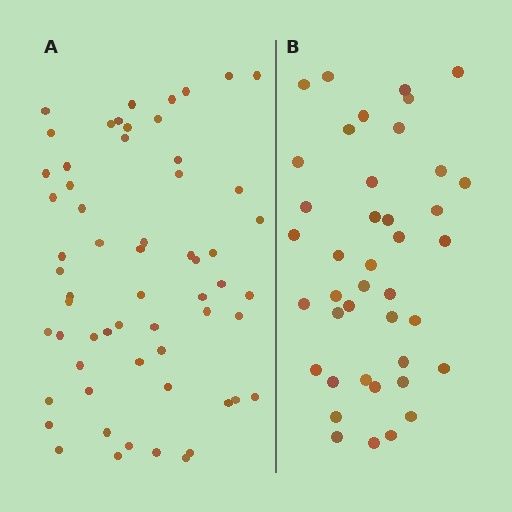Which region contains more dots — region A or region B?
Region A (the left region) has more dots.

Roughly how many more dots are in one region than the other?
Region A has approximately 20 more dots than region B.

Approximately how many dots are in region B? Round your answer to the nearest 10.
About 40 dots. (The exact count is 41, which rounds to 40.)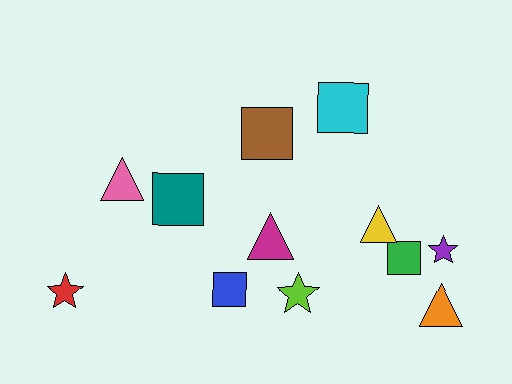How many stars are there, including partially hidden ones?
There are 3 stars.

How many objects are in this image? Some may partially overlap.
There are 12 objects.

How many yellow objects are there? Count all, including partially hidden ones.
There is 1 yellow object.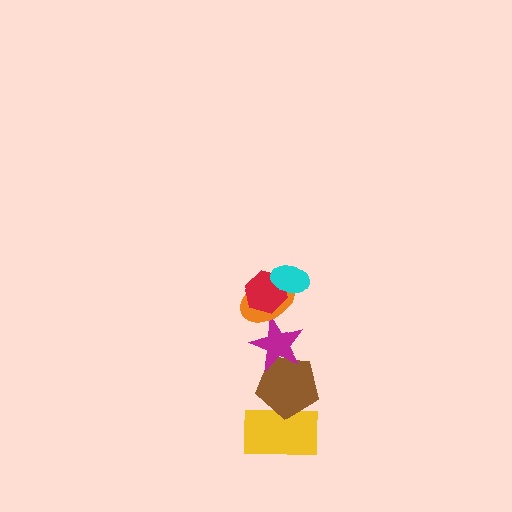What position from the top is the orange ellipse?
The orange ellipse is 3rd from the top.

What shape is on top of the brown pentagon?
The magenta star is on top of the brown pentagon.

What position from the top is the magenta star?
The magenta star is 4th from the top.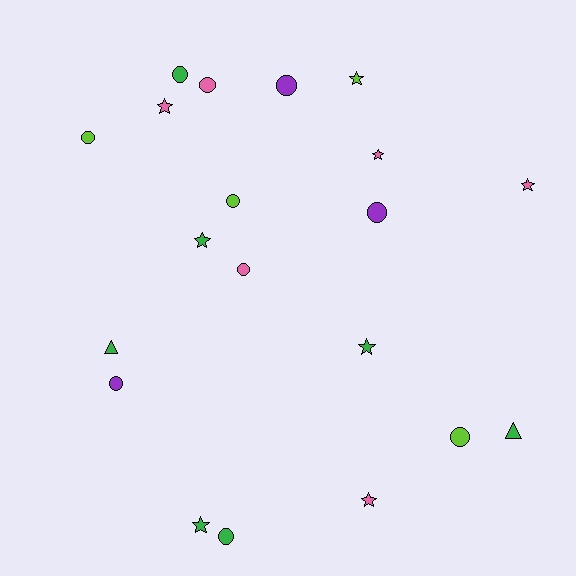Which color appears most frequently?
Green, with 7 objects.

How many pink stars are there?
There are 4 pink stars.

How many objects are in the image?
There are 20 objects.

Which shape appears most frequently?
Circle, with 10 objects.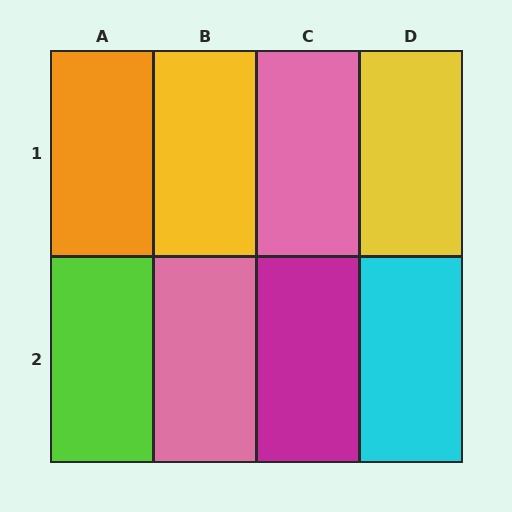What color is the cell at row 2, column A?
Lime.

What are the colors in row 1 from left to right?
Orange, yellow, pink, yellow.